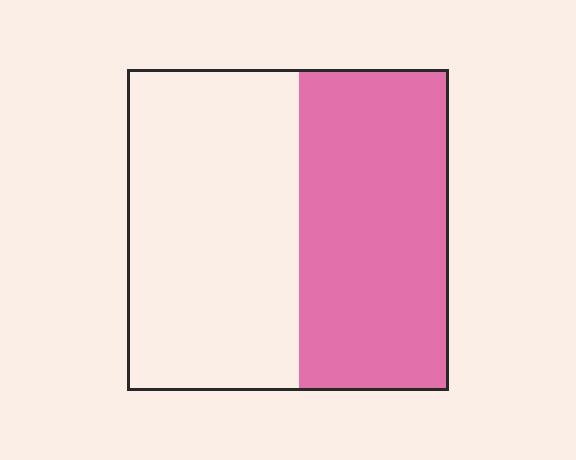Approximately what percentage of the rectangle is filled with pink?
Approximately 45%.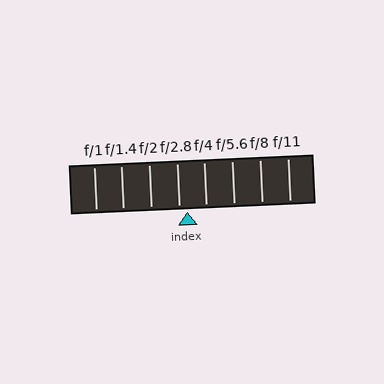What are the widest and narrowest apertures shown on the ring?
The widest aperture shown is f/1 and the narrowest is f/11.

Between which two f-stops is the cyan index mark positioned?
The index mark is between f/2.8 and f/4.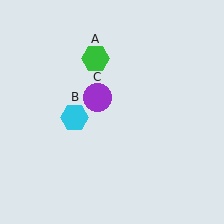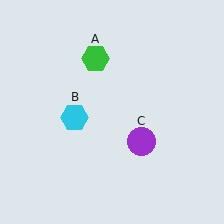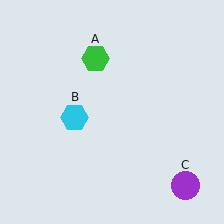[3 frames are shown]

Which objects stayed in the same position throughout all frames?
Green hexagon (object A) and cyan hexagon (object B) remained stationary.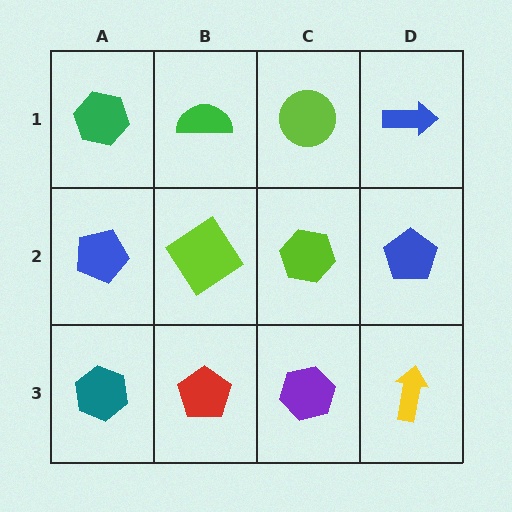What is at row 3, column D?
A yellow arrow.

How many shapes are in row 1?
4 shapes.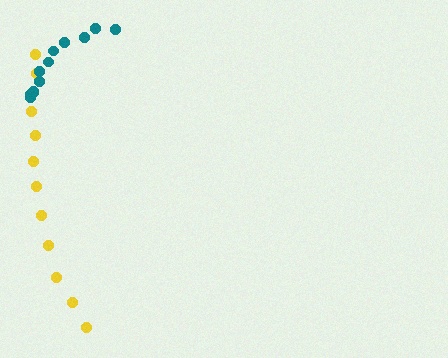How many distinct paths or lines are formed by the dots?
There are 2 distinct paths.